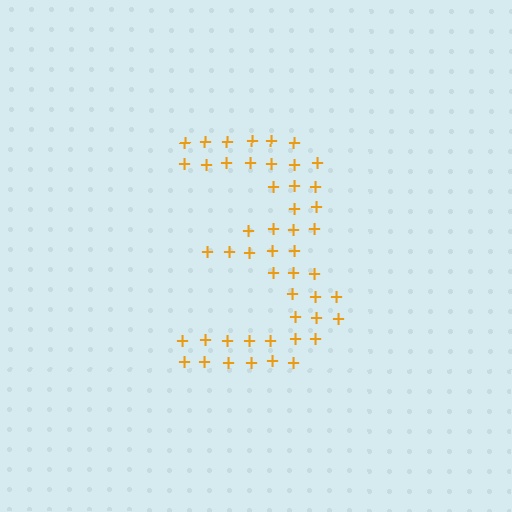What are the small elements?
The small elements are plus signs.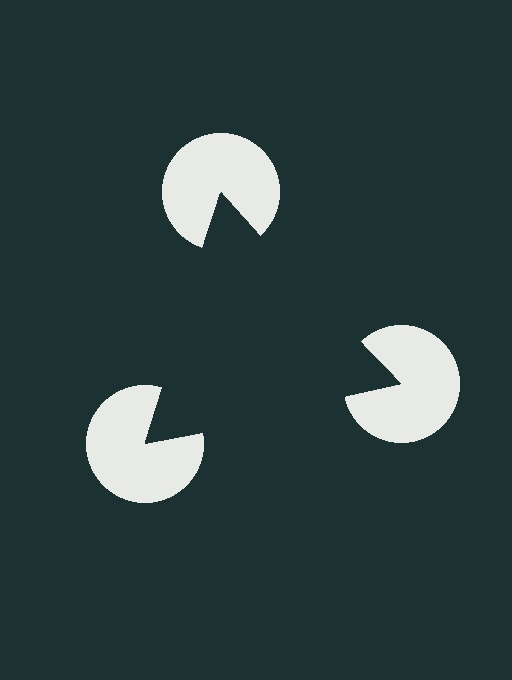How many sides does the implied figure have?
3 sides.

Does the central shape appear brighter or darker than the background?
It typically appears slightly darker than the background, even though no actual brightness change is drawn.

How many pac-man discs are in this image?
There are 3 — one at each vertex of the illusory triangle.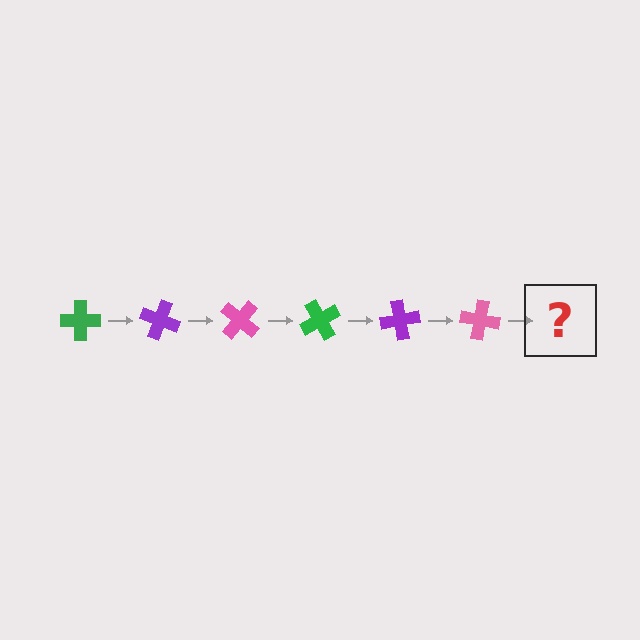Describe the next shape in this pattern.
It should be a green cross, rotated 120 degrees from the start.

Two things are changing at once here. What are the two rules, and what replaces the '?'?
The two rules are that it rotates 20 degrees each step and the color cycles through green, purple, and pink. The '?' should be a green cross, rotated 120 degrees from the start.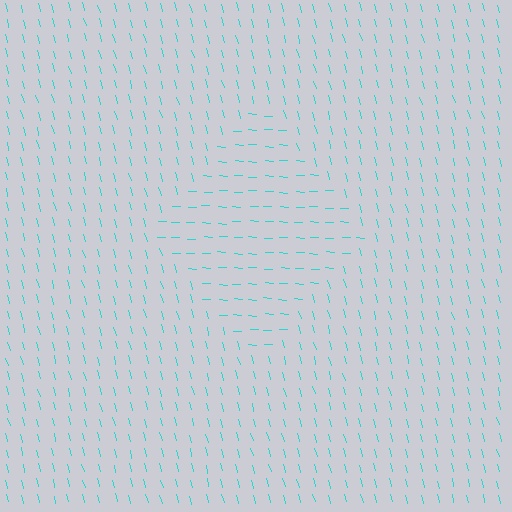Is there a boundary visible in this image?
Yes, there is a texture boundary formed by a change in line orientation.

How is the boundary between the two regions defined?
The boundary is defined purely by a change in line orientation (approximately 71 degrees difference). All lines are the same color and thickness.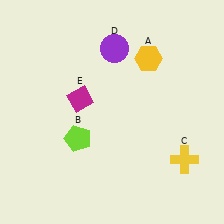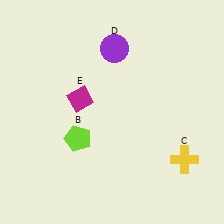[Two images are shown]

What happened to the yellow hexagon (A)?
The yellow hexagon (A) was removed in Image 2. It was in the top-right area of Image 1.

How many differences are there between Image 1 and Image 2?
There is 1 difference between the two images.